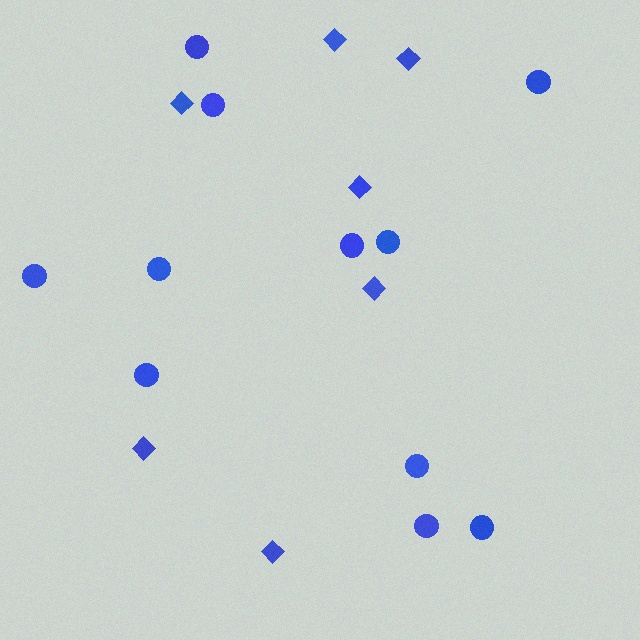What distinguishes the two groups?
There are 2 groups: one group of diamonds (7) and one group of circles (11).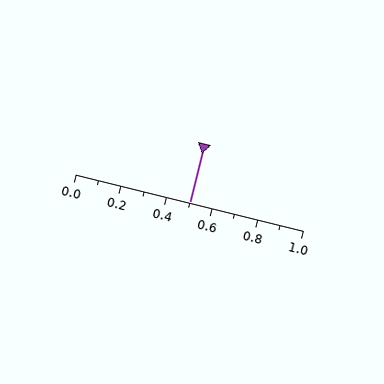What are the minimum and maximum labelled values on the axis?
The axis runs from 0.0 to 1.0.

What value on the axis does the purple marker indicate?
The marker indicates approximately 0.5.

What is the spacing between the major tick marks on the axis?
The major ticks are spaced 0.2 apart.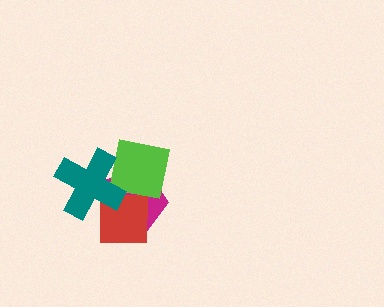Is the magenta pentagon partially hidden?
Yes, it is partially covered by another shape.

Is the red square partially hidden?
Yes, it is partially covered by another shape.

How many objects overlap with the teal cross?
3 objects overlap with the teal cross.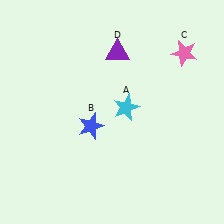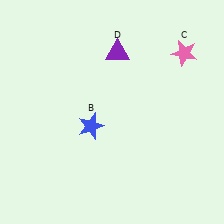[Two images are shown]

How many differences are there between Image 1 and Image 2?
There is 1 difference between the two images.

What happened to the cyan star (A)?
The cyan star (A) was removed in Image 2. It was in the top-right area of Image 1.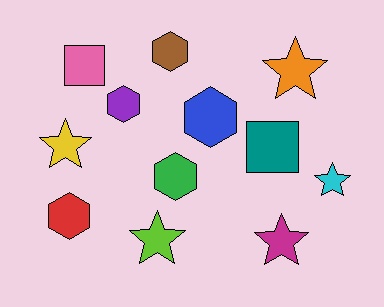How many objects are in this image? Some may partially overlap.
There are 12 objects.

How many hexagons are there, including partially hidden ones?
There are 5 hexagons.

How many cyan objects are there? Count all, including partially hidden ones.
There is 1 cyan object.